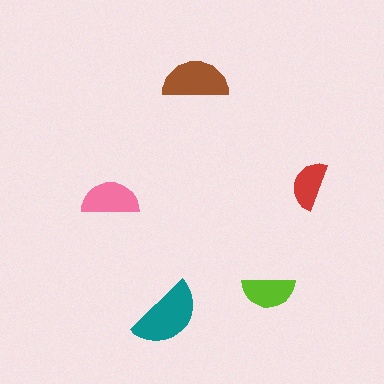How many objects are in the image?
There are 5 objects in the image.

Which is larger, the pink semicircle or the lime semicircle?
The pink one.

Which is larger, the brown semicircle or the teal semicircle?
The teal one.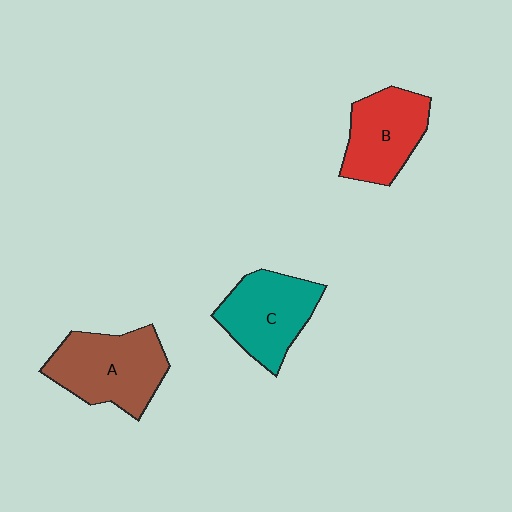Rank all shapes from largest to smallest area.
From largest to smallest: A (brown), C (teal), B (red).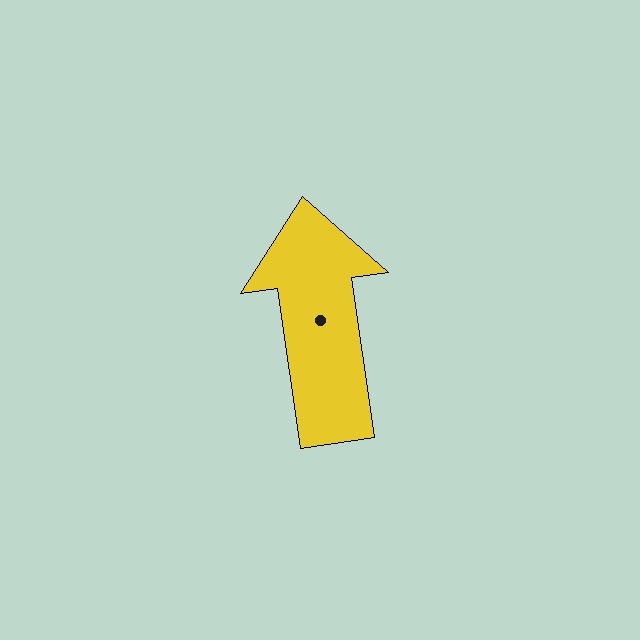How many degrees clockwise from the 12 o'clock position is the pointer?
Approximately 352 degrees.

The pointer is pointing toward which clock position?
Roughly 12 o'clock.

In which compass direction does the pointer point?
North.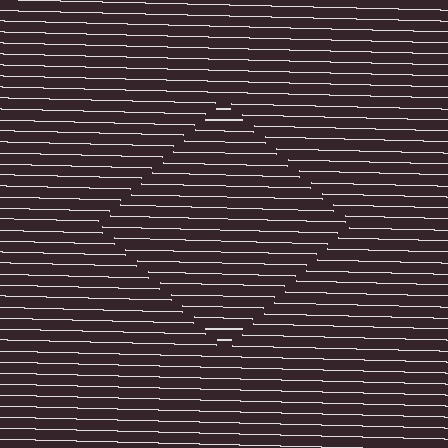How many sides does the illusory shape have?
4 sides — the line-ends trace a square.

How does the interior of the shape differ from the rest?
The interior of the shape contains the same grating, shifted by half a period — the contour is defined by the phase discontinuity where line-ends from the inner and outer gratings abut.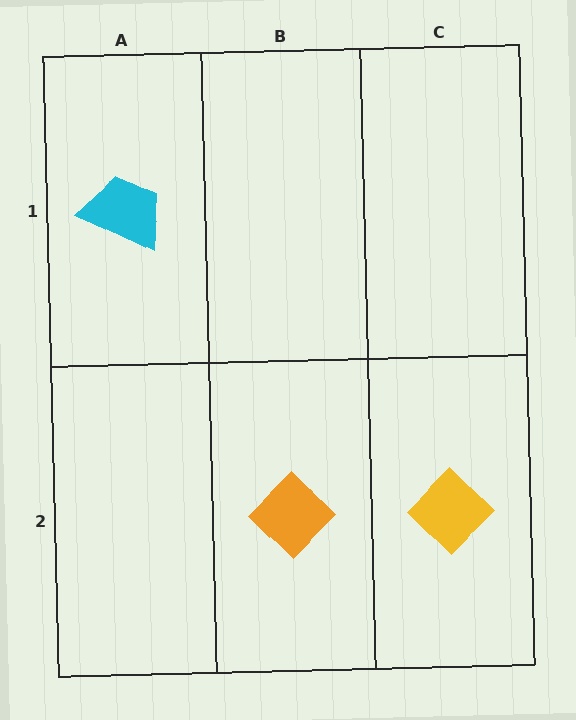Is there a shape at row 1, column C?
No, that cell is empty.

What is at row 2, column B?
An orange diamond.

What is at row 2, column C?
A yellow diamond.